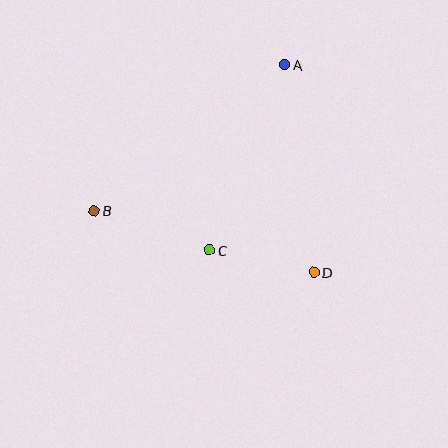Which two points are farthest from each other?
Points A and B are farthest from each other.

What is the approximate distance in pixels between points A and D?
The distance between A and D is approximately 210 pixels.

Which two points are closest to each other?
Points C and D are closest to each other.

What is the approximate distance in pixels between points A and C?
The distance between A and C is approximately 200 pixels.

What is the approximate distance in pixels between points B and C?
The distance between B and C is approximately 122 pixels.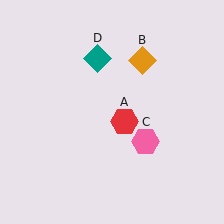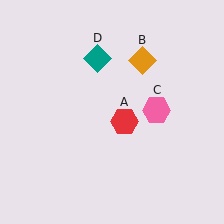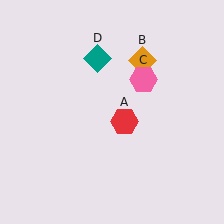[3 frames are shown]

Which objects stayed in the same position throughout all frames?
Red hexagon (object A) and orange diamond (object B) and teal diamond (object D) remained stationary.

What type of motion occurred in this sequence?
The pink hexagon (object C) rotated counterclockwise around the center of the scene.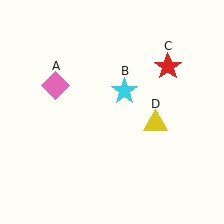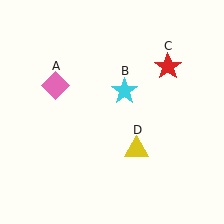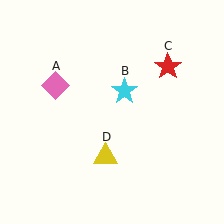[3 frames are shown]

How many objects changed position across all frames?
1 object changed position: yellow triangle (object D).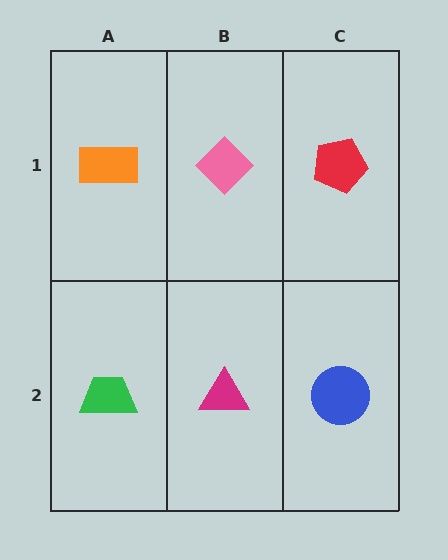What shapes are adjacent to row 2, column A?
An orange rectangle (row 1, column A), a magenta triangle (row 2, column B).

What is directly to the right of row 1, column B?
A red pentagon.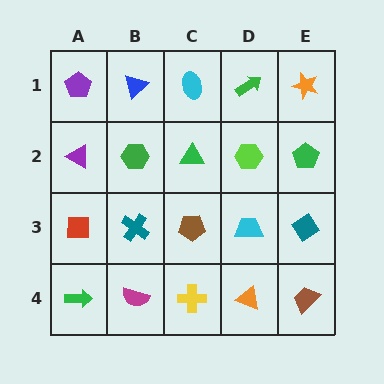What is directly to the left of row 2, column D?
A green triangle.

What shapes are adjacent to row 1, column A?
A purple triangle (row 2, column A), a blue triangle (row 1, column B).